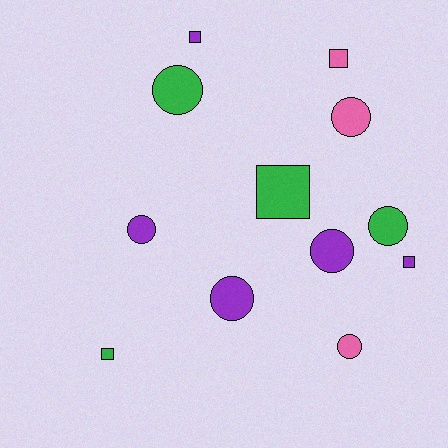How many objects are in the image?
There are 12 objects.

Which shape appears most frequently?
Circle, with 7 objects.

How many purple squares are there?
There are 2 purple squares.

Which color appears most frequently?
Purple, with 5 objects.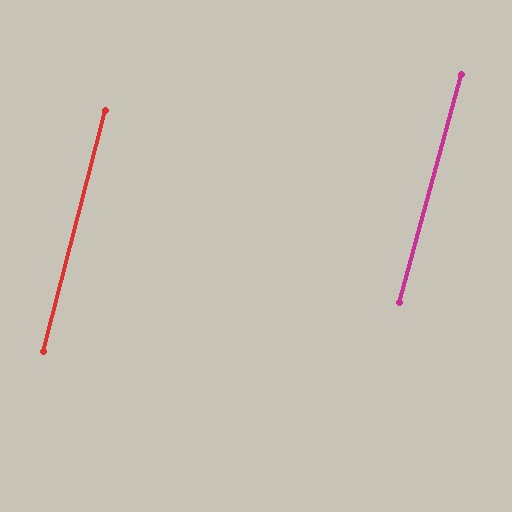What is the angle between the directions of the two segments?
Approximately 1 degree.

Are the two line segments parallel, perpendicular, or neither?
Parallel — their directions differ by only 0.7°.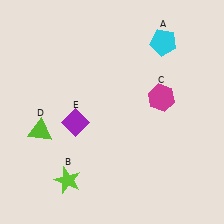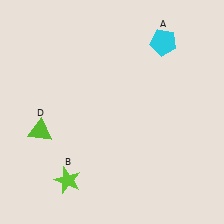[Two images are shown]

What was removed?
The magenta hexagon (C), the purple diamond (E) were removed in Image 2.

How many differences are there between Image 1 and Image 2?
There are 2 differences between the two images.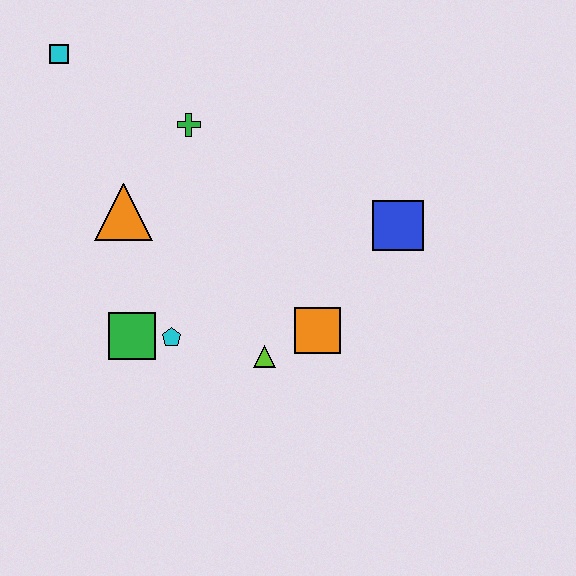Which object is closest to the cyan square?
The green cross is closest to the cyan square.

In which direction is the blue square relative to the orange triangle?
The blue square is to the right of the orange triangle.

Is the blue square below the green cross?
Yes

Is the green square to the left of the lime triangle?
Yes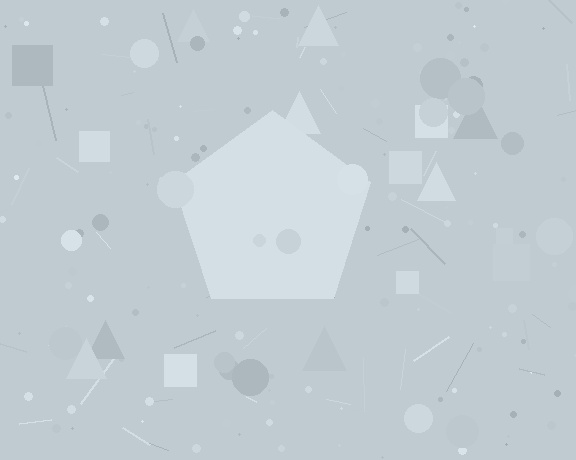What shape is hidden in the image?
A pentagon is hidden in the image.